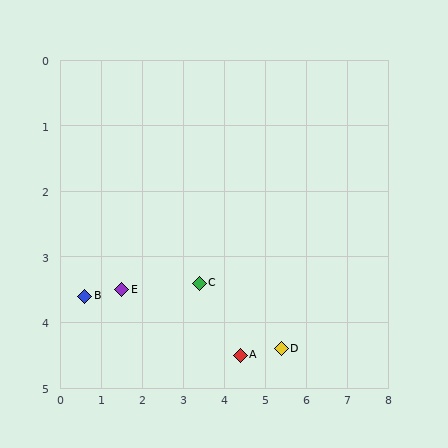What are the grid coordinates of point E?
Point E is at approximately (1.5, 3.5).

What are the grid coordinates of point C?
Point C is at approximately (3.4, 3.4).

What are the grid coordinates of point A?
Point A is at approximately (4.4, 4.5).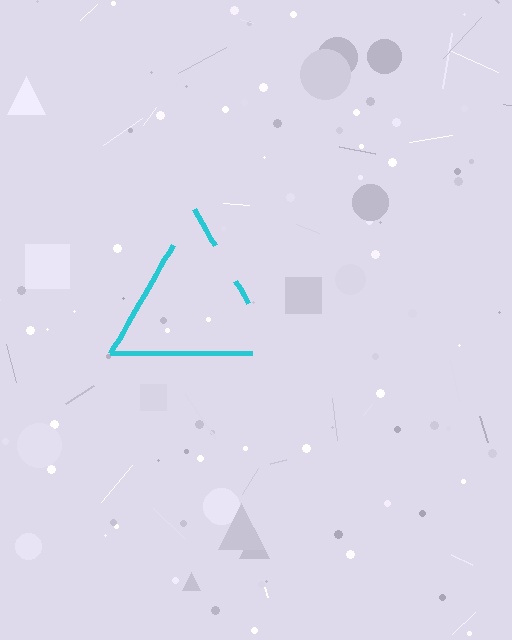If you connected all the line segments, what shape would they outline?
They would outline a triangle.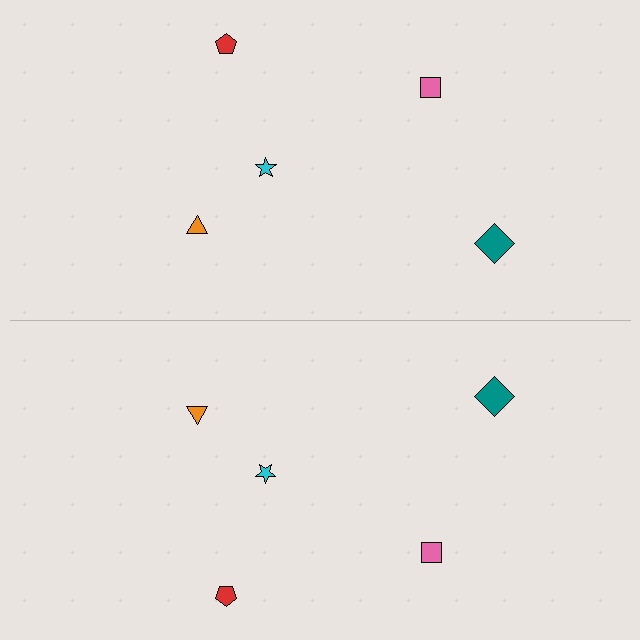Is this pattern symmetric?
Yes, this pattern has bilateral (reflection) symmetry.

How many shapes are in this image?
There are 10 shapes in this image.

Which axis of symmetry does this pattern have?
The pattern has a horizontal axis of symmetry running through the center of the image.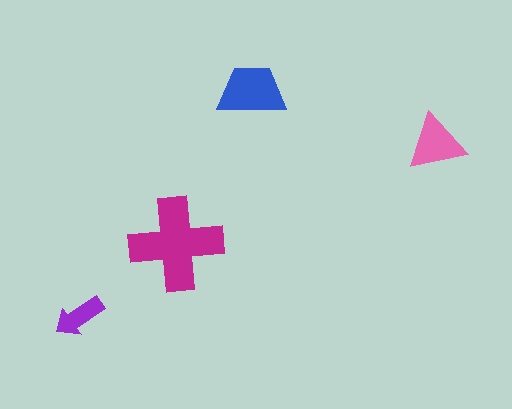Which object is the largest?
The magenta cross.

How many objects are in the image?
There are 4 objects in the image.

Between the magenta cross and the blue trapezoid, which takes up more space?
The magenta cross.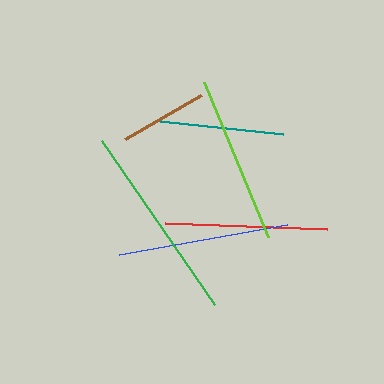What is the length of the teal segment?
The teal segment is approximately 124 pixels long.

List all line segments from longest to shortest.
From longest to shortest: green, blue, lime, red, teal, brown.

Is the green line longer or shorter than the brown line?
The green line is longer than the brown line.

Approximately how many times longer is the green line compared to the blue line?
The green line is approximately 1.2 times the length of the blue line.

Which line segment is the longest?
The green line is the longest at approximately 199 pixels.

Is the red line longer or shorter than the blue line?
The blue line is longer than the red line.